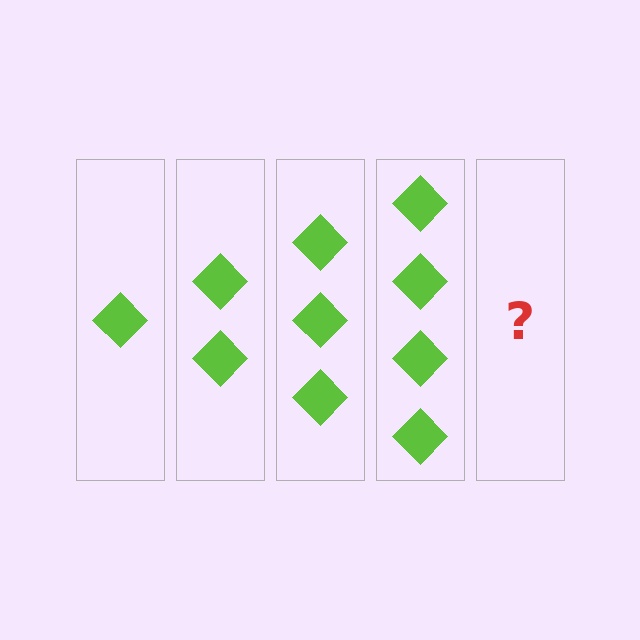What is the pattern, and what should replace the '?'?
The pattern is that each step adds one more diamond. The '?' should be 5 diamonds.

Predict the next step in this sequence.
The next step is 5 diamonds.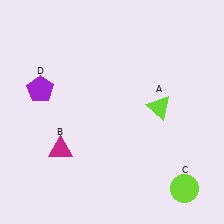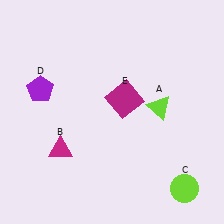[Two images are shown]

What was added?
A magenta square (E) was added in Image 2.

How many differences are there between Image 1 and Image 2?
There is 1 difference between the two images.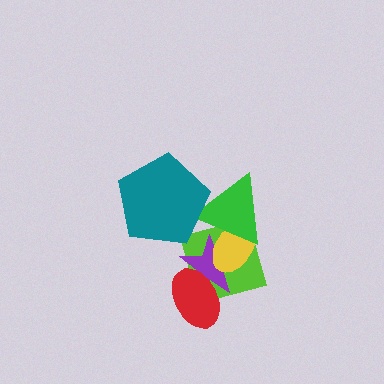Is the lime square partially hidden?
Yes, it is partially covered by another shape.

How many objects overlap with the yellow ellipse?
3 objects overlap with the yellow ellipse.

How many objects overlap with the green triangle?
4 objects overlap with the green triangle.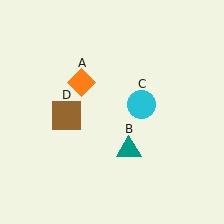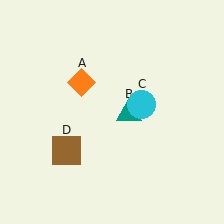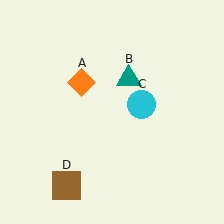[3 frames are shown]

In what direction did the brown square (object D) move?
The brown square (object D) moved down.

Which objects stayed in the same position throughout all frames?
Orange diamond (object A) and cyan circle (object C) remained stationary.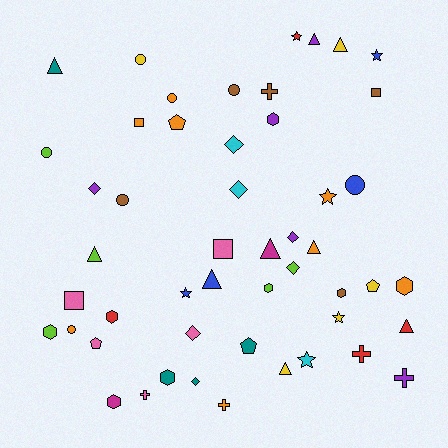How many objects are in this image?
There are 50 objects.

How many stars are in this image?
There are 6 stars.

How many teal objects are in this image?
There are 4 teal objects.